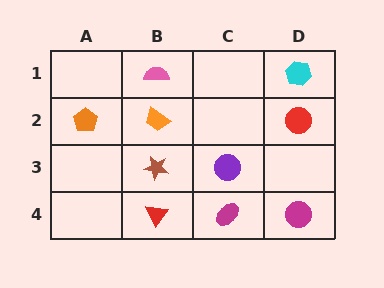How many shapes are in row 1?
2 shapes.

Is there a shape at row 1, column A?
No, that cell is empty.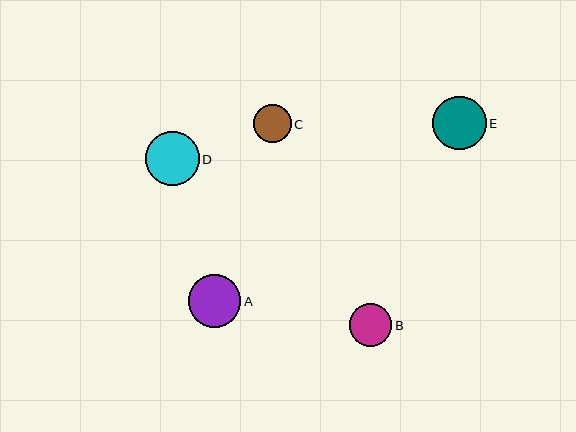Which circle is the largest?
Circle D is the largest with a size of approximately 53 pixels.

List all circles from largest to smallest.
From largest to smallest: D, E, A, B, C.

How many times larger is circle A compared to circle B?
Circle A is approximately 1.2 times the size of circle B.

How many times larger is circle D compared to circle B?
Circle D is approximately 1.3 times the size of circle B.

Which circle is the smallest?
Circle C is the smallest with a size of approximately 38 pixels.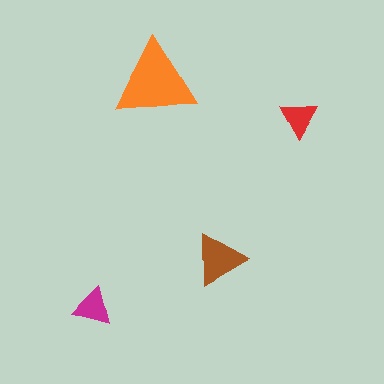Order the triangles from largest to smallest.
the orange one, the brown one, the magenta one, the red one.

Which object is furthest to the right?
The red triangle is rightmost.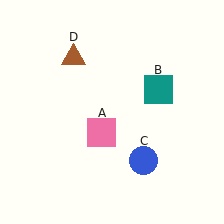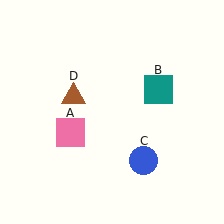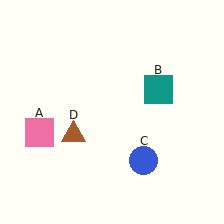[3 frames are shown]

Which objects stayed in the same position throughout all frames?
Teal square (object B) and blue circle (object C) remained stationary.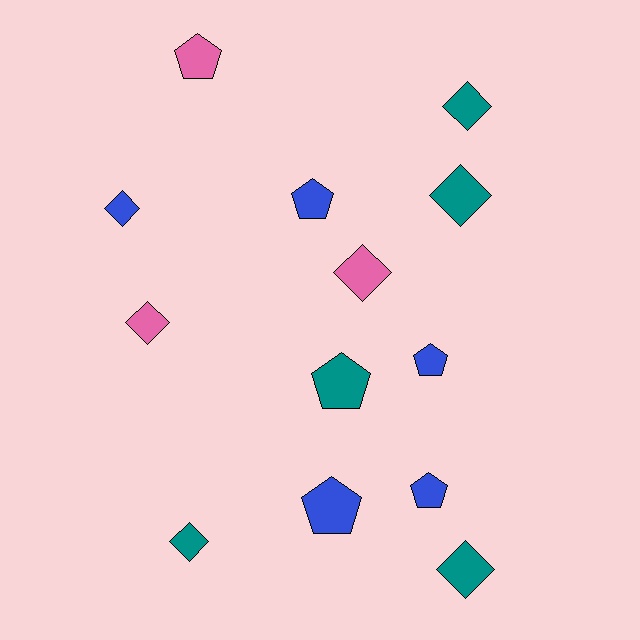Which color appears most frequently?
Blue, with 5 objects.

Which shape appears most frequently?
Diamond, with 7 objects.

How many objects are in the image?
There are 13 objects.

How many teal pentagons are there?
There is 1 teal pentagon.